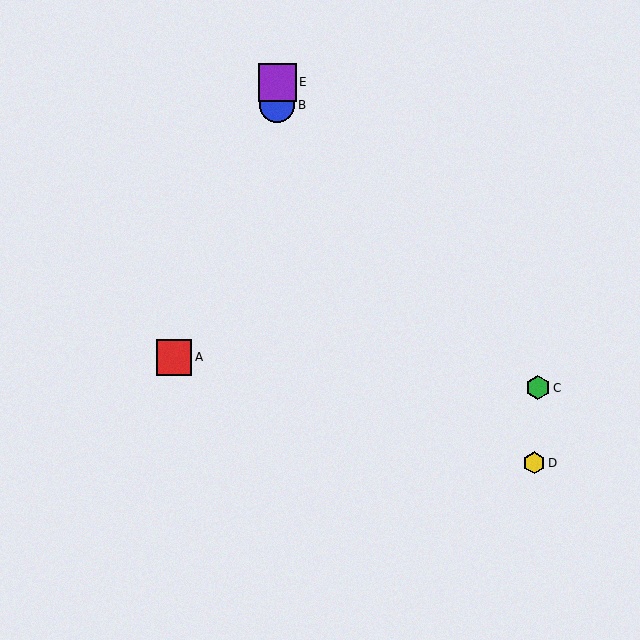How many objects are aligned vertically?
2 objects (B, E) are aligned vertically.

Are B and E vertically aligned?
Yes, both are at x≈277.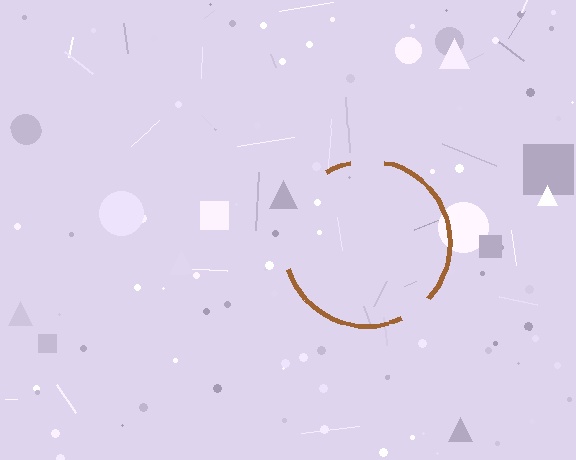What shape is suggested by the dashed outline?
The dashed outline suggests a circle.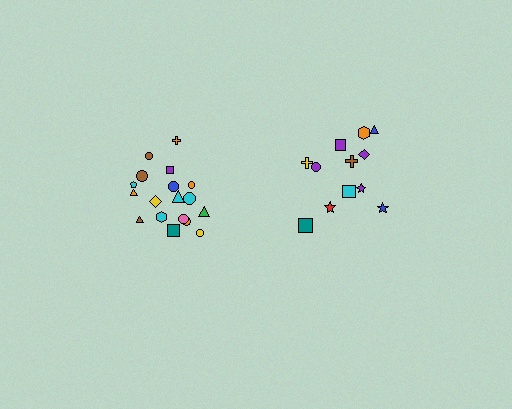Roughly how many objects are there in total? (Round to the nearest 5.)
Roughly 30 objects in total.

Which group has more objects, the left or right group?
The left group.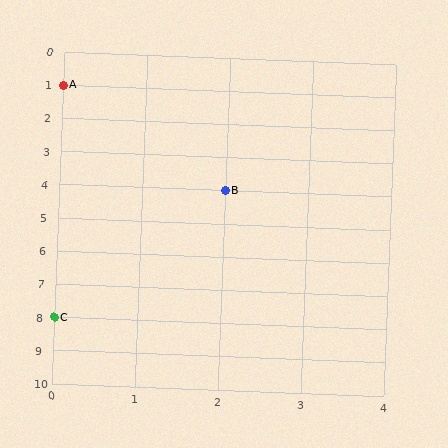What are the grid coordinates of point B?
Point B is at grid coordinates (2, 4).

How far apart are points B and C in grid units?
Points B and C are 2 columns and 4 rows apart (about 4.5 grid units diagonally).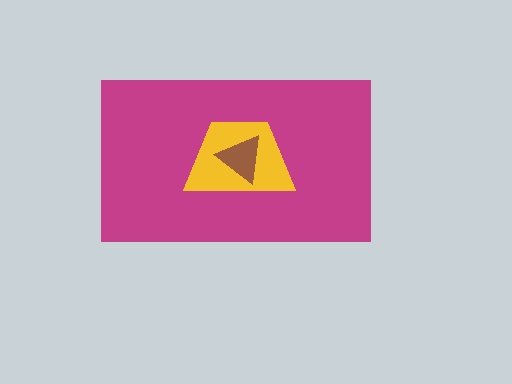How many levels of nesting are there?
3.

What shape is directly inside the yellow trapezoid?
The brown triangle.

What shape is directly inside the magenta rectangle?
The yellow trapezoid.